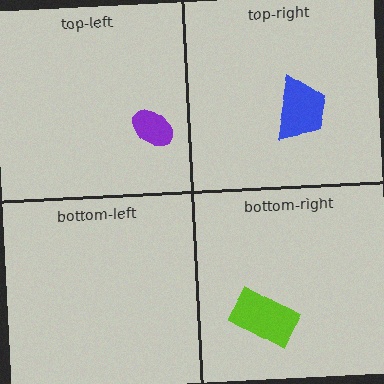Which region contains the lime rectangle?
The bottom-right region.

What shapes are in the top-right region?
The blue trapezoid.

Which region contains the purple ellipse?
The top-left region.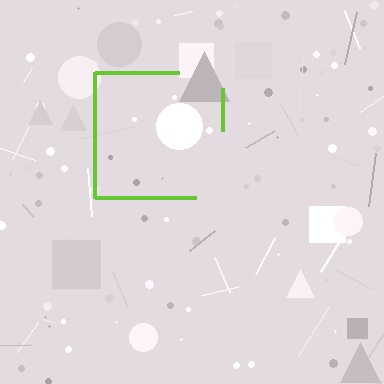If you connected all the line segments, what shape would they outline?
They would outline a square.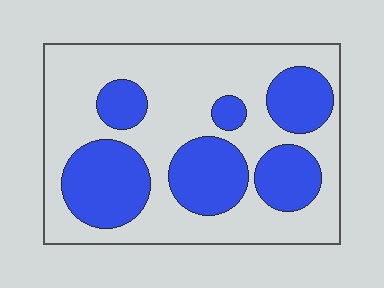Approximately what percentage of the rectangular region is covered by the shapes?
Approximately 35%.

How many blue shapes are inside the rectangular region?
6.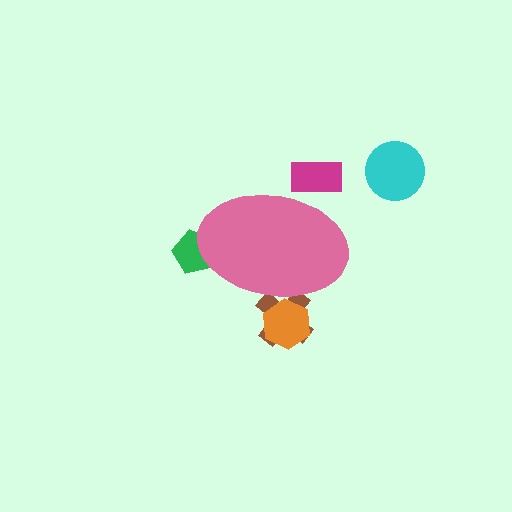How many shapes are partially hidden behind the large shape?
4 shapes are partially hidden.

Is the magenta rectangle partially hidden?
Yes, the magenta rectangle is partially hidden behind the pink ellipse.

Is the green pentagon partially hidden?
Yes, the green pentagon is partially hidden behind the pink ellipse.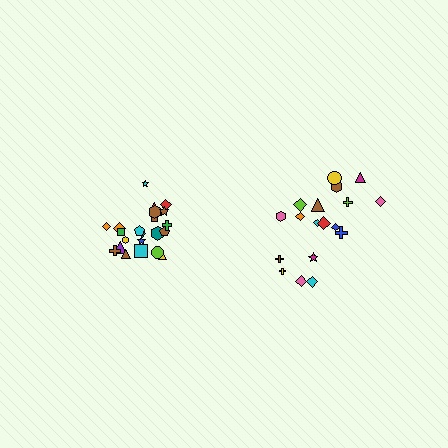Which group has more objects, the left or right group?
The left group.